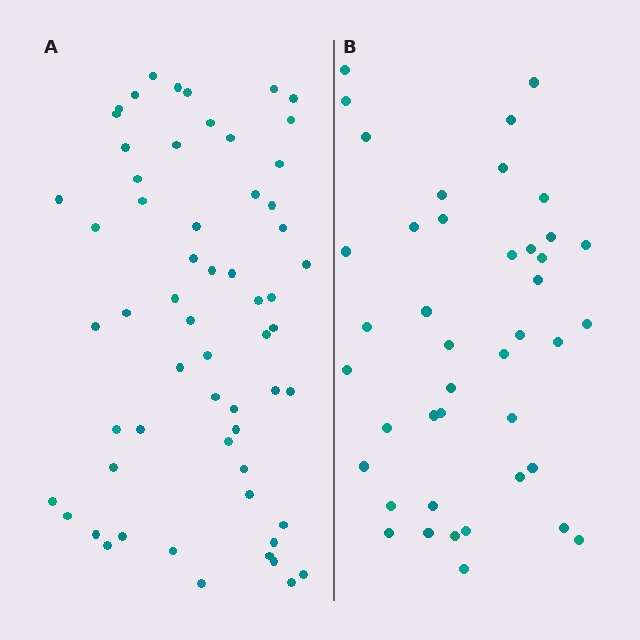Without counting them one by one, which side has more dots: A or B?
Region A (the left region) has more dots.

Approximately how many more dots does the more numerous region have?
Region A has approximately 20 more dots than region B.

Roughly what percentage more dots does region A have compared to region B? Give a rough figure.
About 45% more.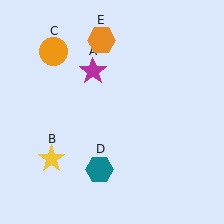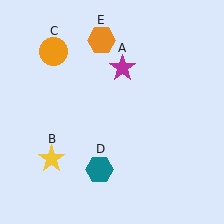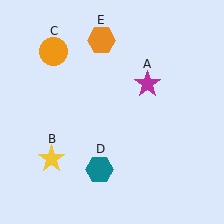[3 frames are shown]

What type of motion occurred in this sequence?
The magenta star (object A) rotated clockwise around the center of the scene.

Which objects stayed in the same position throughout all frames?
Yellow star (object B) and orange circle (object C) and teal hexagon (object D) and orange hexagon (object E) remained stationary.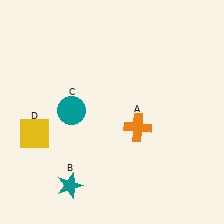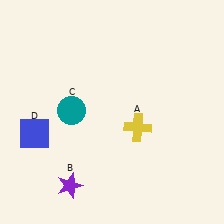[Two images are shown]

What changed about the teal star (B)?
In Image 1, B is teal. In Image 2, it changed to purple.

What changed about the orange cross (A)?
In Image 1, A is orange. In Image 2, it changed to yellow.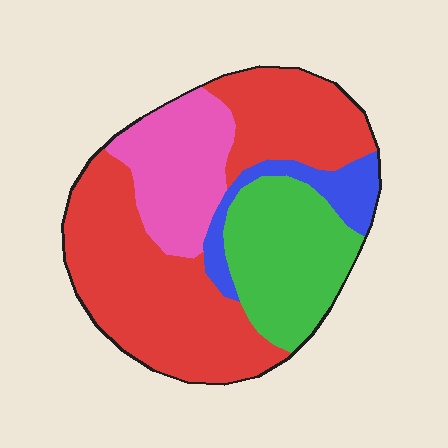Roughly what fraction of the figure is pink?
Pink takes up about one sixth (1/6) of the figure.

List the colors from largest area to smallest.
From largest to smallest: red, green, pink, blue.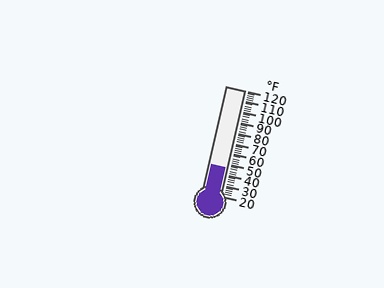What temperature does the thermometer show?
The thermometer shows approximately 46°F.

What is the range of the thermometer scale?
The thermometer scale ranges from 20°F to 120°F.